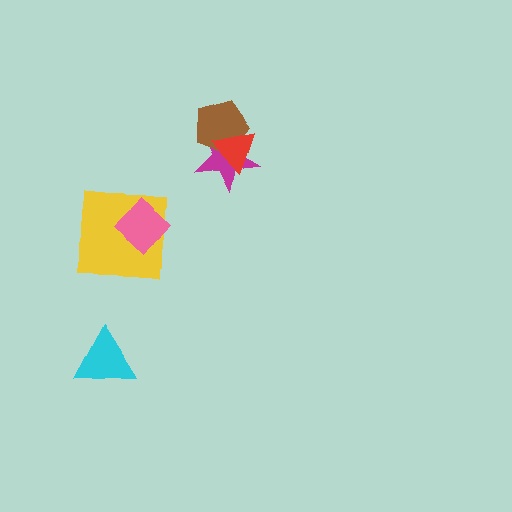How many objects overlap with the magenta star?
2 objects overlap with the magenta star.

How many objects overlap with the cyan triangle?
0 objects overlap with the cyan triangle.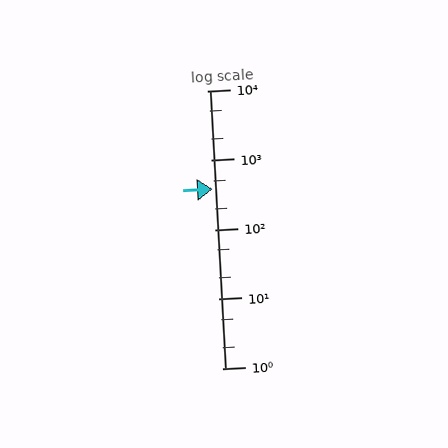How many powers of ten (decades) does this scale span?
The scale spans 4 decades, from 1 to 10000.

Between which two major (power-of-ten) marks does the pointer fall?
The pointer is between 100 and 1000.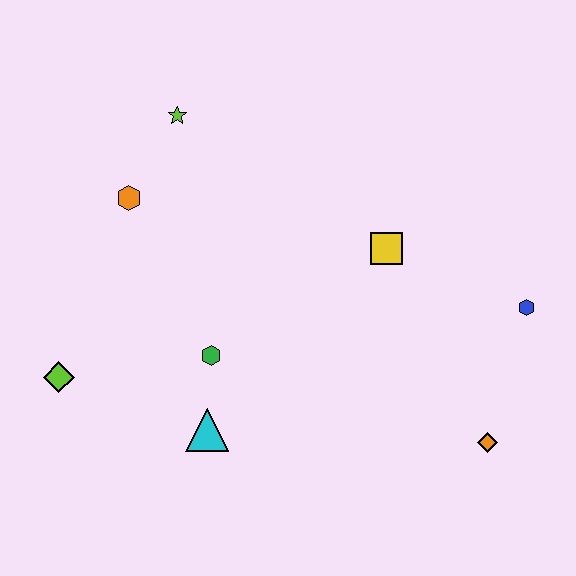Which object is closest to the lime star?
The orange hexagon is closest to the lime star.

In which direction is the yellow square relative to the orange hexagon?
The yellow square is to the right of the orange hexagon.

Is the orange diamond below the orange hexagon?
Yes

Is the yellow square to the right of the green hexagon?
Yes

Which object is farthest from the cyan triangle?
The blue hexagon is farthest from the cyan triangle.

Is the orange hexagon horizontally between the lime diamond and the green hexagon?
Yes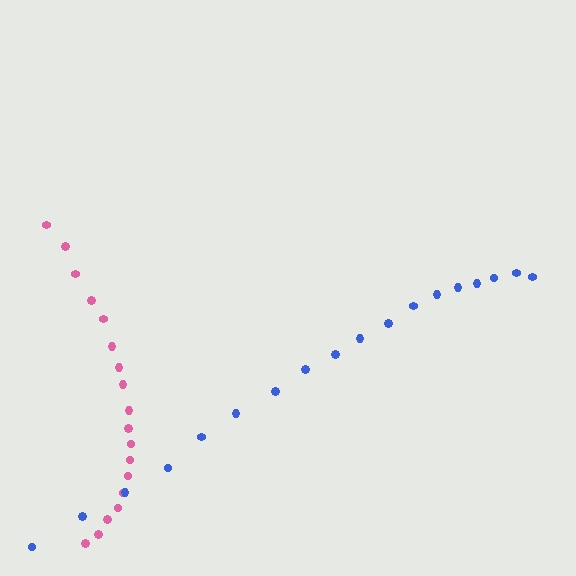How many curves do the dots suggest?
There are 2 distinct paths.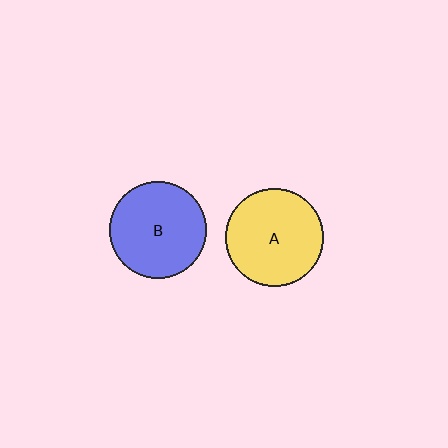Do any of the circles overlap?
No, none of the circles overlap.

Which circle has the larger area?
Circle A (yellow).